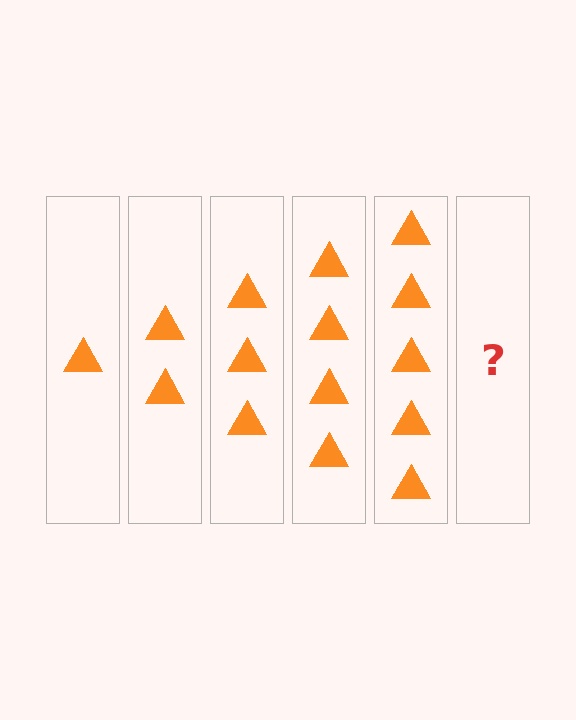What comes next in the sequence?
The next element should be 6 triangles.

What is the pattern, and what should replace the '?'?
The pattern is that each step adds one more triangle. The '?' should be 6 triangles.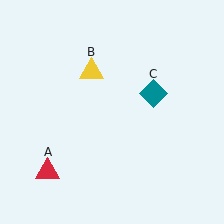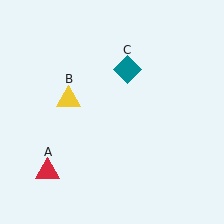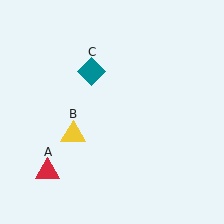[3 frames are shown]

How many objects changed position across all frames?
2 objects changed position: yellow triangle (object B), teal diamond (object C).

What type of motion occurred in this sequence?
The yellow triangle (object B), teal diamond (object C) rotated counterclockwise around the center of the scene.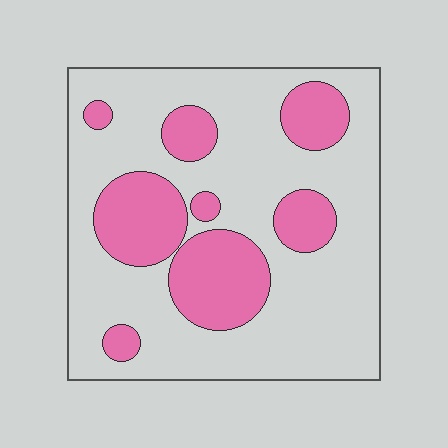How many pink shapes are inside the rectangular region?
8.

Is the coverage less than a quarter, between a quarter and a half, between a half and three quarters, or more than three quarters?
Between a quarter and a half.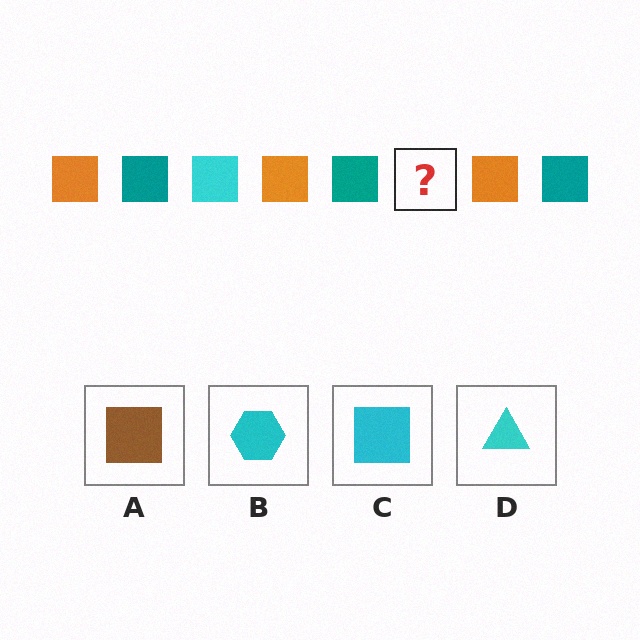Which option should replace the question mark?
Option C.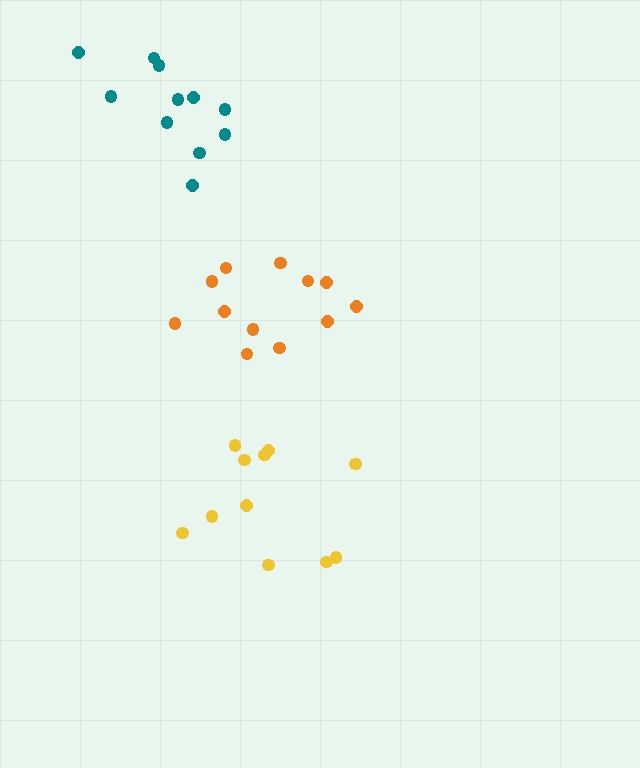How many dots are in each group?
Group 1: 11 dots, Group 2: 11 dots, Group 3: 12 dots (34 total).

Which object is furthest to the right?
The yellow cluster is rightmost.